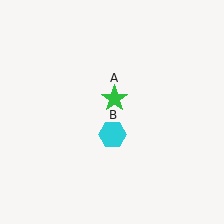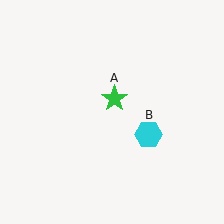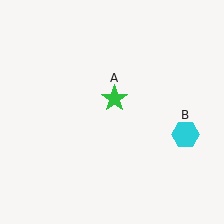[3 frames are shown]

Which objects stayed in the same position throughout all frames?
Green star (object A) remained stationary.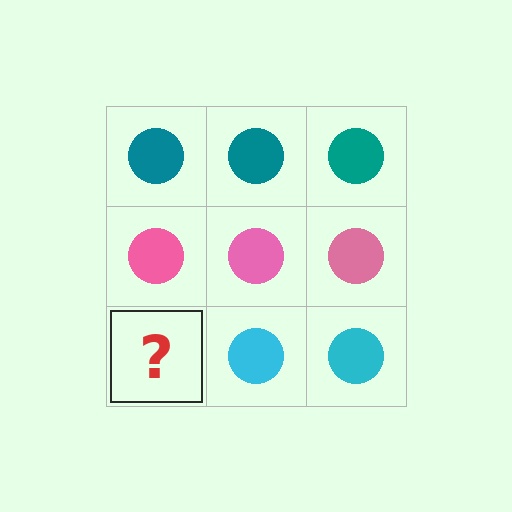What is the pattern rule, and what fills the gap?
The rule is that each row has a consistent color. The gap should be filled with a cyan circle.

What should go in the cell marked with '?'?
The missing cell should contain a cyan circle.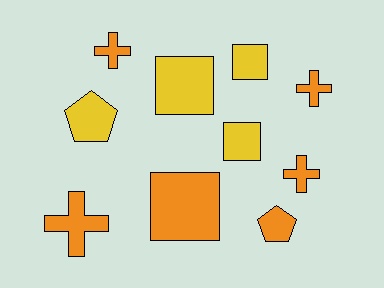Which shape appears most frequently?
Square, with 4 objects.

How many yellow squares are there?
There are 3 yellow squares.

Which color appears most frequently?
Orange, with 6 objects.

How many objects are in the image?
There are 10 objects.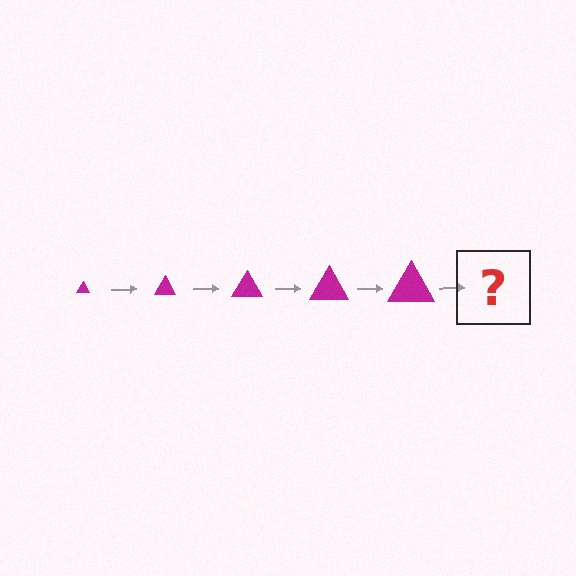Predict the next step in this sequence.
The next step is a magenta triangle, larger than the previous one.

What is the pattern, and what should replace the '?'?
The pattern is that the triangle gets progressively larger each step. The '?' should be a magenta triangle, larger than the previous one.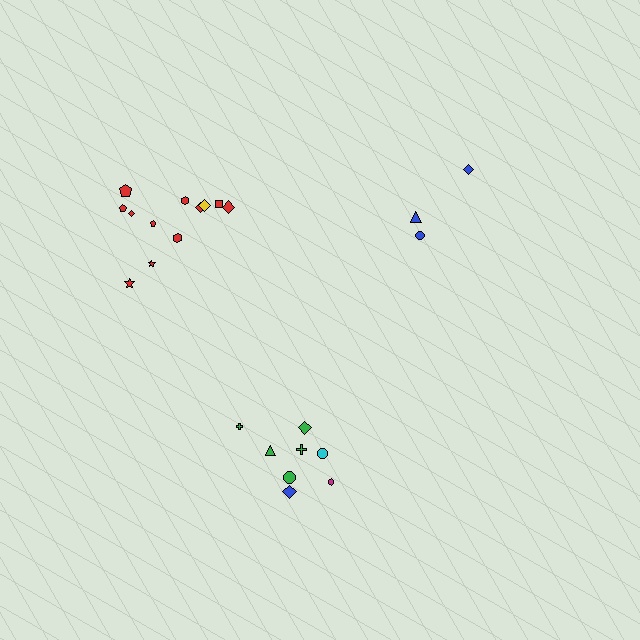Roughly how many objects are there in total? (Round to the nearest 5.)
Roughly 25 objects in total.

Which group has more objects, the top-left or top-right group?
The top-left group.